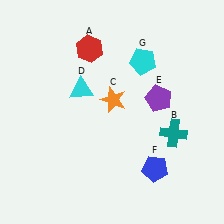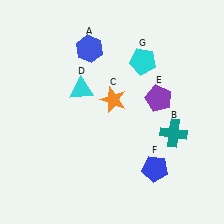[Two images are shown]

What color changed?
The hexagon (A) changed from red in Image 1 to blue in Image 2.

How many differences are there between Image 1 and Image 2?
There is 1 difference between the two images.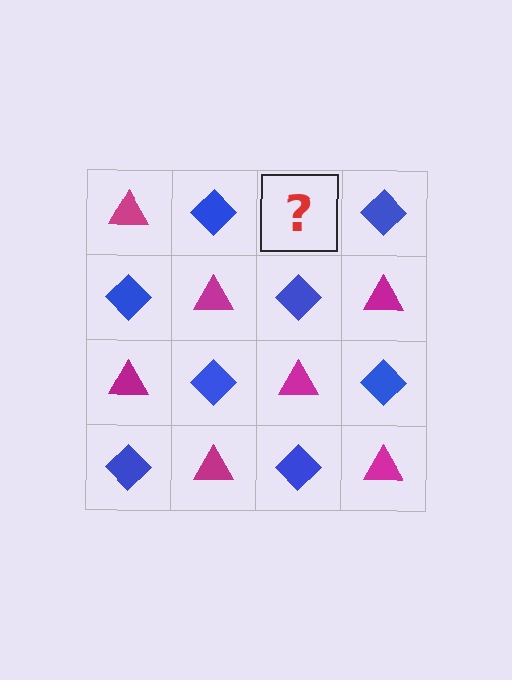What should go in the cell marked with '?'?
The missing cell should contain a magenta triangle.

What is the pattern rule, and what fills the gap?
The rule is that it alternates magenta triangle and blue diamond in a checkerboard pattern. The gap should be filled with a magenta triangle.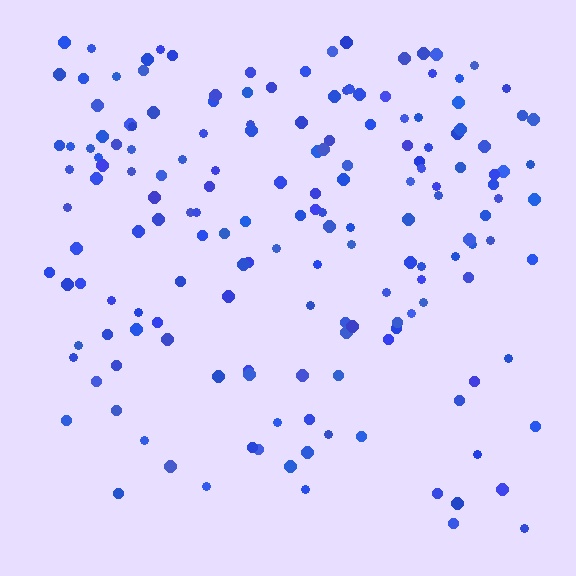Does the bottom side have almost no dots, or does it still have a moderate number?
Still a moderate number, just noticeably fewer than the top.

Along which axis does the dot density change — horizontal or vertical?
Vertical.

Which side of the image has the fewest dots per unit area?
The bottom.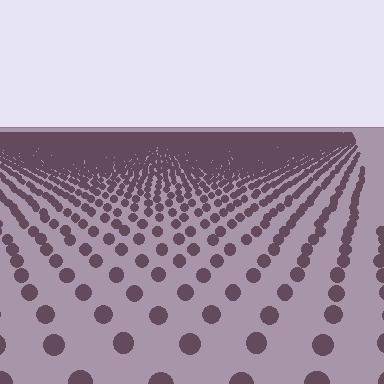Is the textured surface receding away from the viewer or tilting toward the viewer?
The surface is receding away from the viewer. Texture elements get smaller and denser toward the top.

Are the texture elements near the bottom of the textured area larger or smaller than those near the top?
Larger. Near the bottom, elements are closer to the viewer and appear at a bigger on-screen size.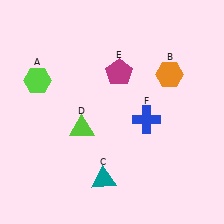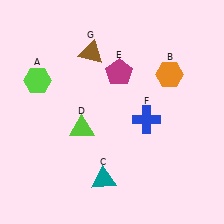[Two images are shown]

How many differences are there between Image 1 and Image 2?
There is 1 difference between the two images.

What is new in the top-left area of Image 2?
A brown triangle (G) was added in the top-left area of Image 2.